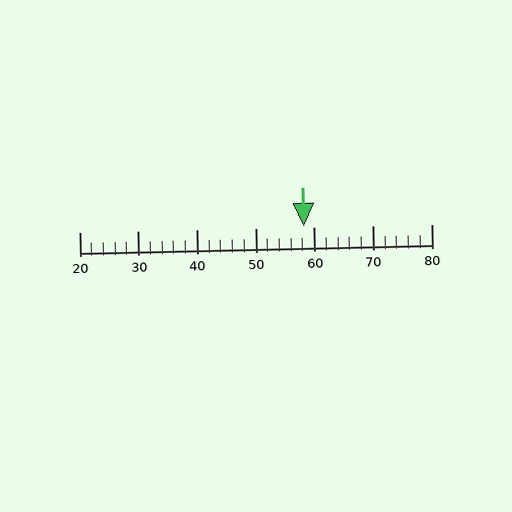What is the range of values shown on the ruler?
The ruler shows values from 20 to 80.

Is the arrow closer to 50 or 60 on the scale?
The arrow is closer to 60.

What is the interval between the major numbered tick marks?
The major tick marks are spaced 10 units apart.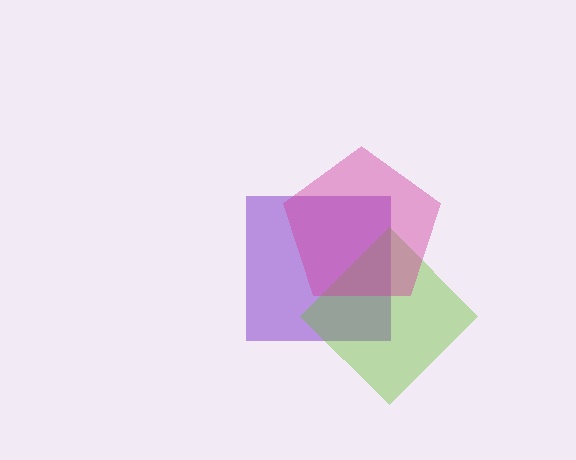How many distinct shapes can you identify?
There are 3 distinct shapes: a purple square, a lime diamond, a magenta pentagon.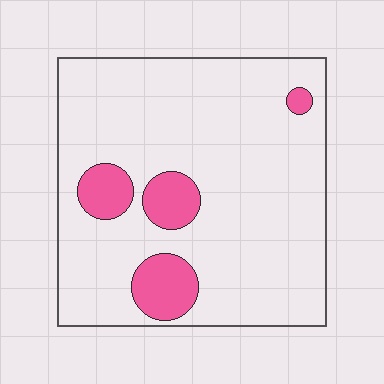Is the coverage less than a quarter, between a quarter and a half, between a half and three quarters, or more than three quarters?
Less than a quarter.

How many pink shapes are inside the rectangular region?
4.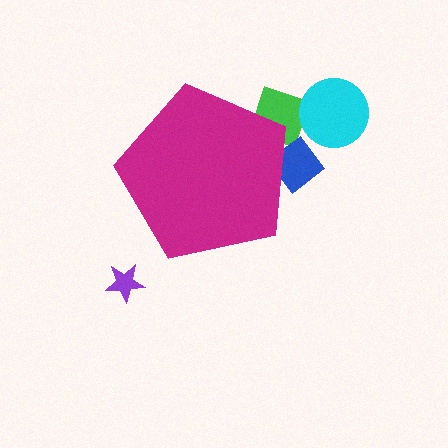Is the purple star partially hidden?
No, the purple star is fully visible.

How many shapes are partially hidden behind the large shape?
2 shapes are partially hidden.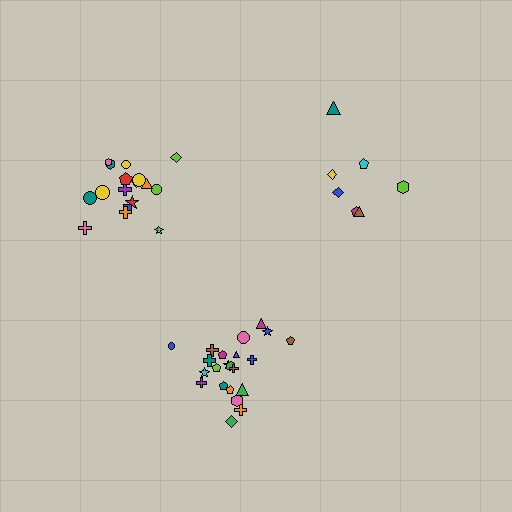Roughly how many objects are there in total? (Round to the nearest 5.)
Roughly 45 objects in total.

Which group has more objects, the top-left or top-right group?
The top-left group.